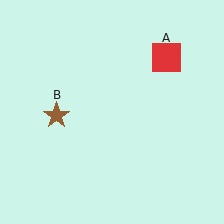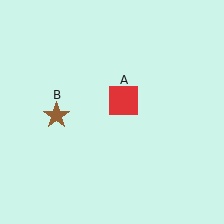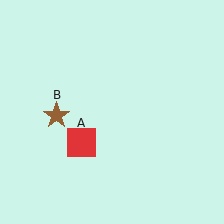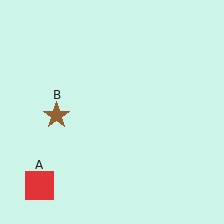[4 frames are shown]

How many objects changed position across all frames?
1 object changed position: red square (object A).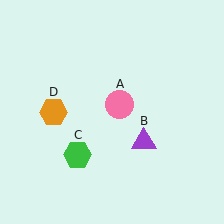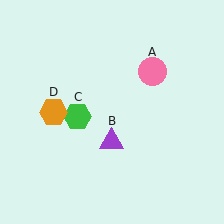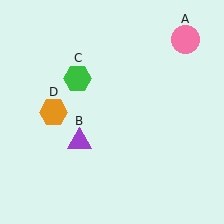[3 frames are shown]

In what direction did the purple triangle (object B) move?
The purple triangle (object B) moved left.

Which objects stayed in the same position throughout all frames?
Orange hexagon (object D) remained stationary.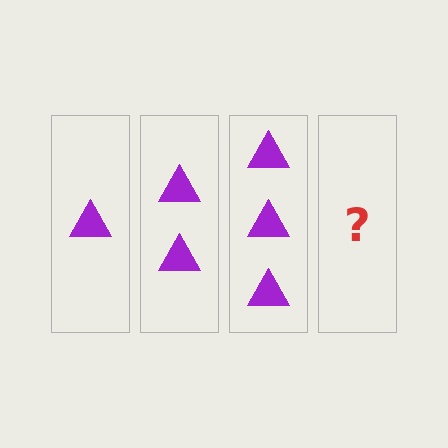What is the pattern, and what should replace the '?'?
The pattern is that each step adds one more triangle. The '?' should be 4 triangles.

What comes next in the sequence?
The next element should be 4 triangles.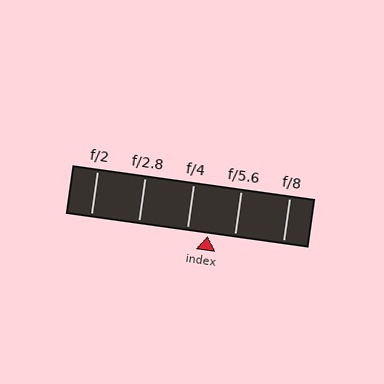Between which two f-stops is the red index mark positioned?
The index mark is between f/4 and f/5.6.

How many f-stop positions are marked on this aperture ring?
There are 5 f-stop positions marked.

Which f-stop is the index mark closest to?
The index mark is closest to f/4.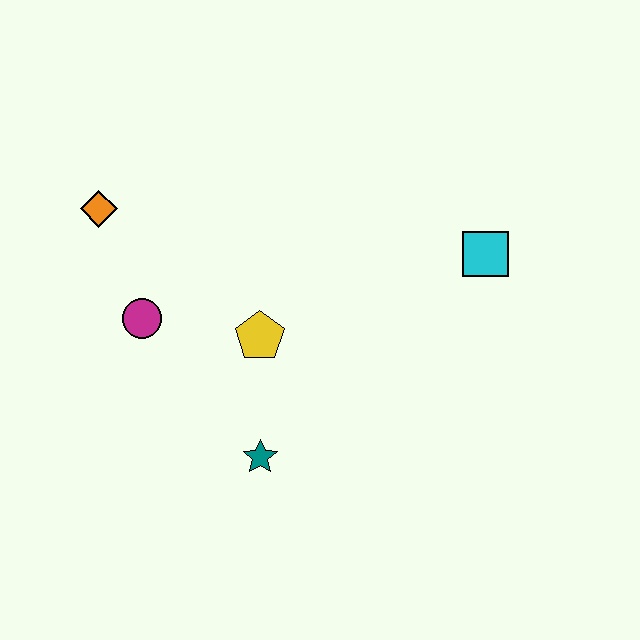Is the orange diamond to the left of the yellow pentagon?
Yes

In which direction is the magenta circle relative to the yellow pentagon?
The magenta circle is to the left of the yellow pentagon.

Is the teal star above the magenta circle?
No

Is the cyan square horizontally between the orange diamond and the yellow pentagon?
No